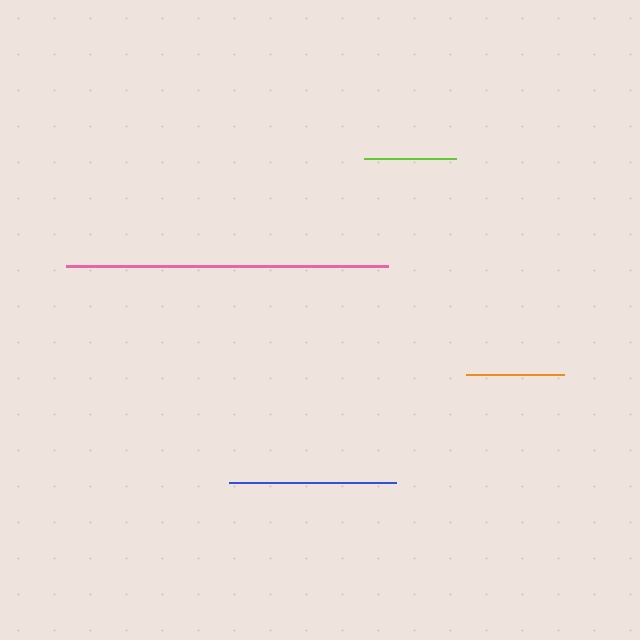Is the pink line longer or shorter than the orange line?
The pink line is longer than the orange line.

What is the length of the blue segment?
The blue segment is approximately 167 pixels long.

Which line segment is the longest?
The pink line is the longest at approximately 322 pixels.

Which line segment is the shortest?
The lime line is the shortest at approximately 92 pixels.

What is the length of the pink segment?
The pink segment is approximately 322 pixels long.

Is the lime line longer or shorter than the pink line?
The pink line is longer than the lime line.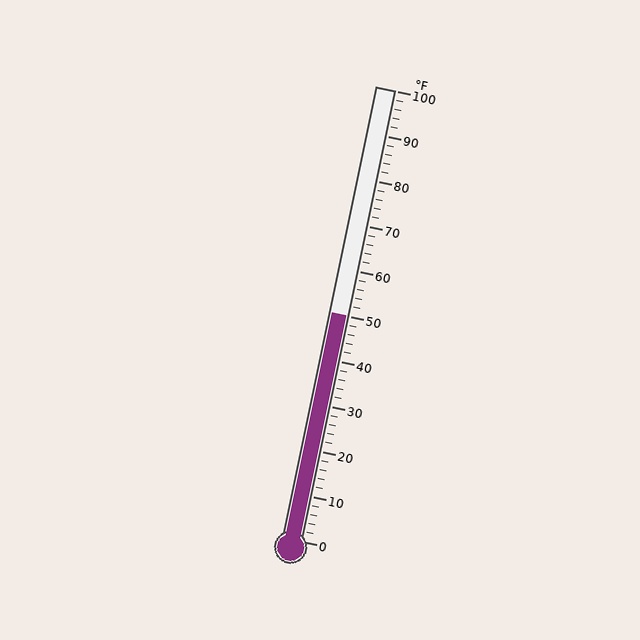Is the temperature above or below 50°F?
The temperature is at 50°F.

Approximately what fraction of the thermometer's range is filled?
The thermometer is filled to approximately 50% of its range.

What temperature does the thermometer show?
The thermometer shows approximately 50°F.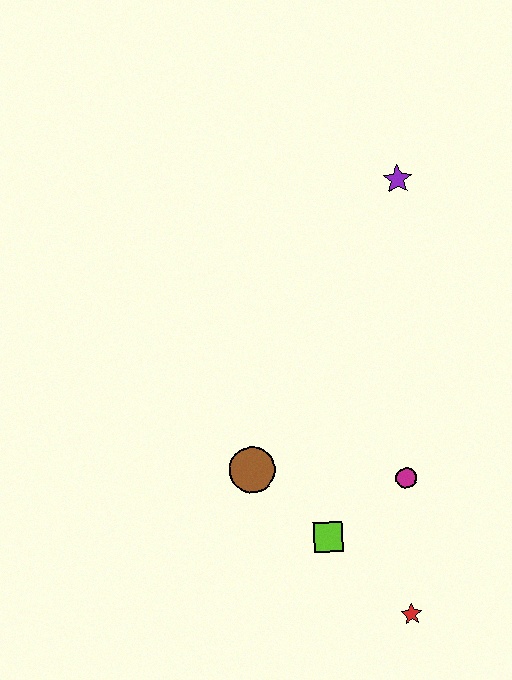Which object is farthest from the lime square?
The purple star is farthest from the lime square.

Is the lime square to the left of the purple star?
Yes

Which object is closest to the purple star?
The magenta circle is closest to the purple star.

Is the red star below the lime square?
Yes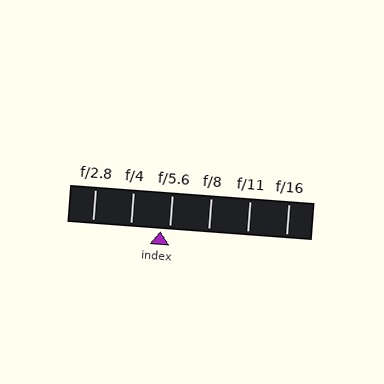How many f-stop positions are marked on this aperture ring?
There are 6 f-stop positions marked.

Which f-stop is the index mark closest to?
The index mark is closest to f/5.6.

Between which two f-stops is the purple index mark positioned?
The index mark is between f/4 and f/5.6.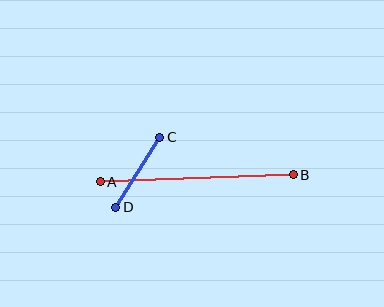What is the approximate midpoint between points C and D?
The midpoint is at approximately (138, 172) pixels.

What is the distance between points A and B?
The distance is approximately 193 pixels.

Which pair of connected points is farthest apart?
Points A and B are farthest apart.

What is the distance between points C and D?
The distance is approximately 83 pixels.